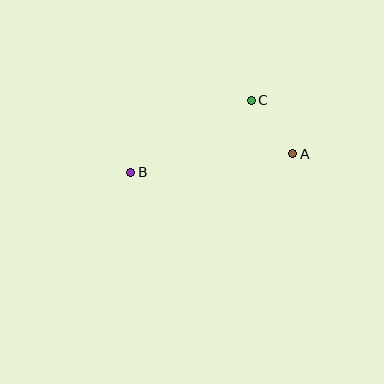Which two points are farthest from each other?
Points A and B are farthest from each other.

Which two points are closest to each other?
Points A and C are closest to each other.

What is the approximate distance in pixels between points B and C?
The distance between B and C is approximately 140 pixels.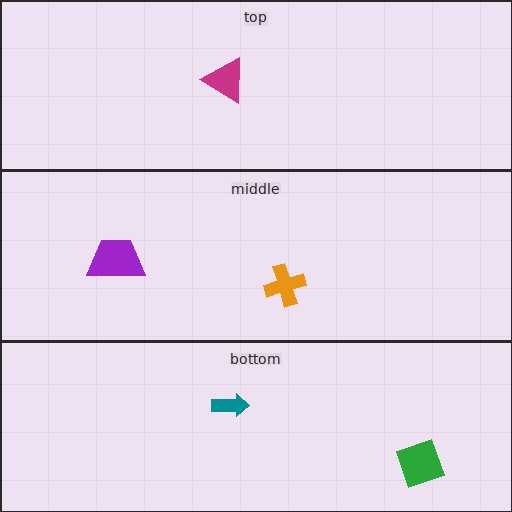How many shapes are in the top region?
1.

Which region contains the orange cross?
The middle region.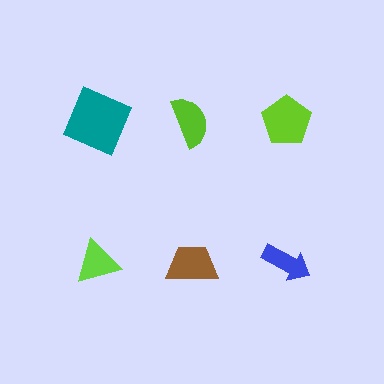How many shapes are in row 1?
3 shapes.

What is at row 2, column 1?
A lime triangle.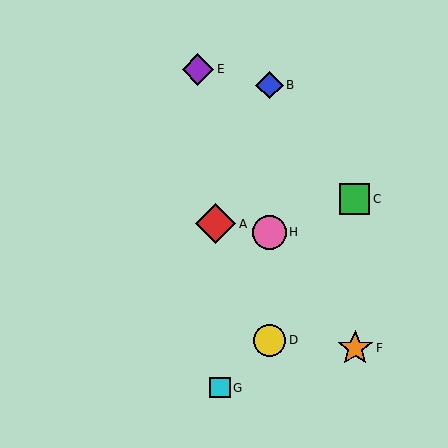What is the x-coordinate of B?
Object B is at x≈269.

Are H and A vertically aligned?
No, H is at x≈269 and A is at x≈216.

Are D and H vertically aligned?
Yes, both are at x≈269.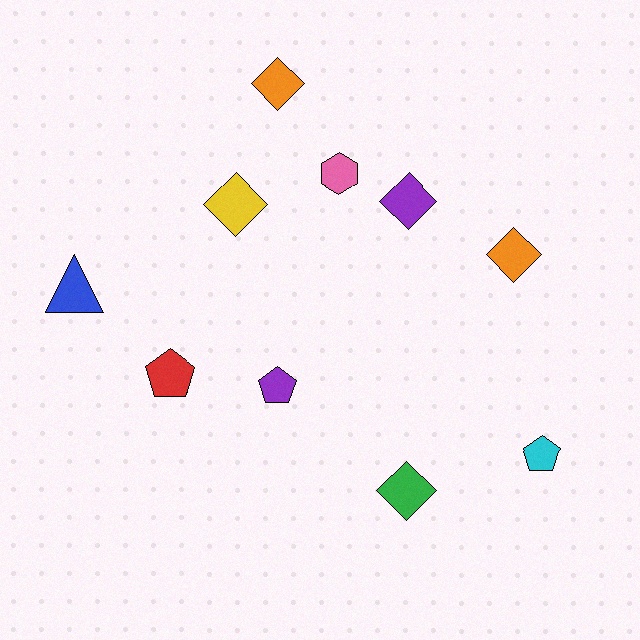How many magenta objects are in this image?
There are no magenta objects.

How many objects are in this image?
There are 10 objects.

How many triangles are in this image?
There is 1 triangle.